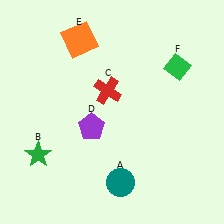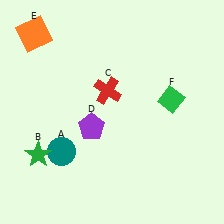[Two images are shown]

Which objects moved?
The objects that moved are: the teal circle (A), the orange square (E), the green diamond (F).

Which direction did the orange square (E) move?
The orange square (E) moved left.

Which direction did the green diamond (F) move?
The green diamond (F) moved down.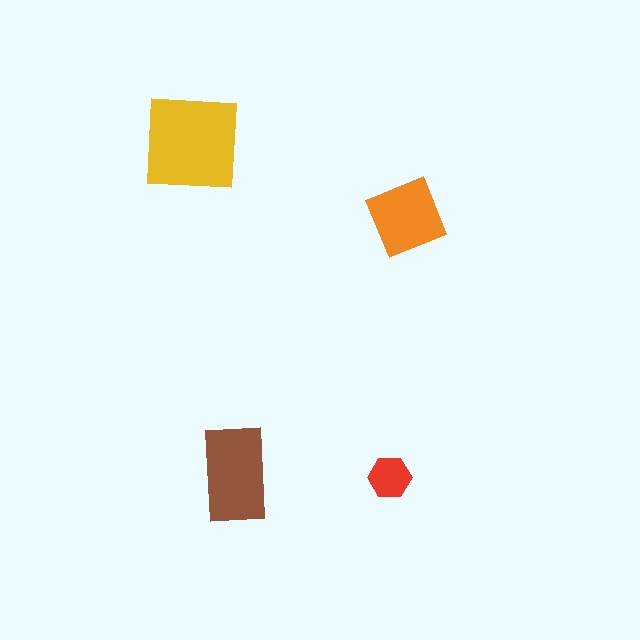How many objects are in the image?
There are 4 objects in the image.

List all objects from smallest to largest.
The red hexagon, the orange diamond, the brown rectangle, the yellow square.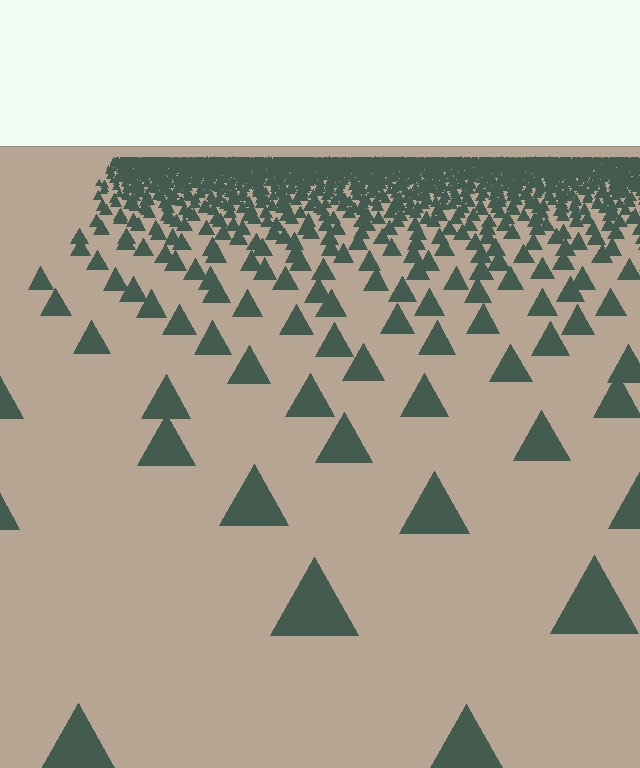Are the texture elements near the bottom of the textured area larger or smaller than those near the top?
Larger. Near the bottom, elements are closer to the viewer and appear at a bigger on-screen size.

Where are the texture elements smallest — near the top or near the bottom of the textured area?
Near the top.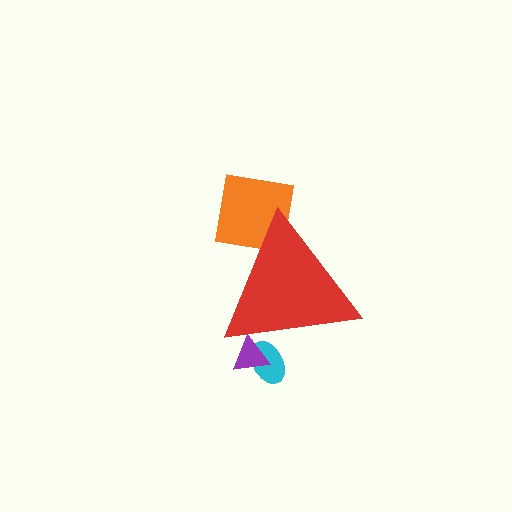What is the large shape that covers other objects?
A red triangle.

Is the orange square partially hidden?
Yes, the orange square is partially hidden behind the red triangle.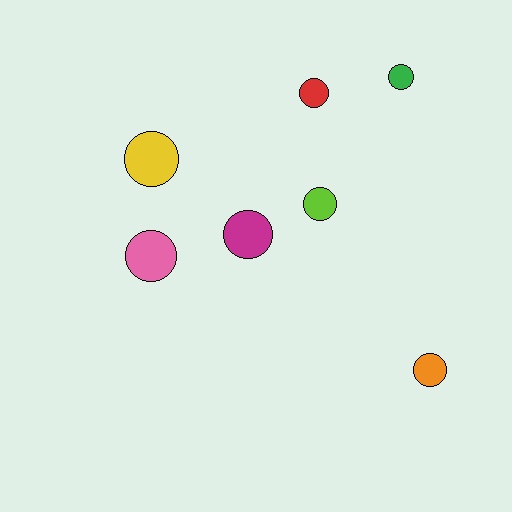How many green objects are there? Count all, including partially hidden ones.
There is 1 green object.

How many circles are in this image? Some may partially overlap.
There are 7 circles.